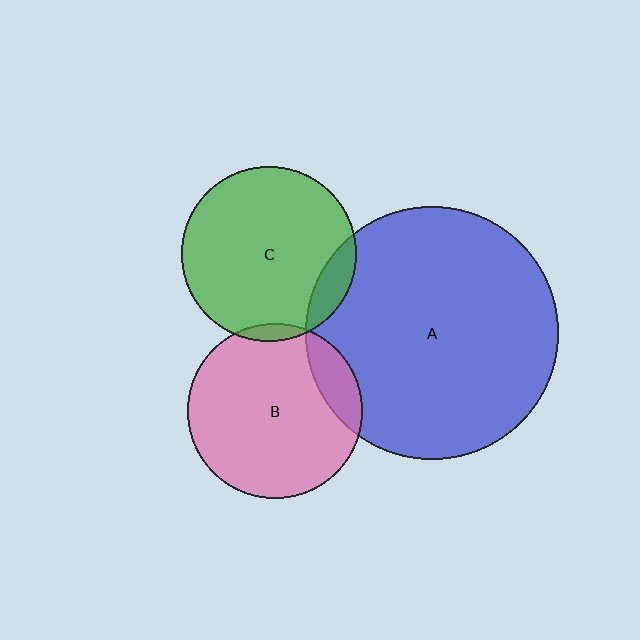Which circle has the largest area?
Circle A (blue).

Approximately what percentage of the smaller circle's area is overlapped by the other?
Approximately 5%.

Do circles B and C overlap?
Yes.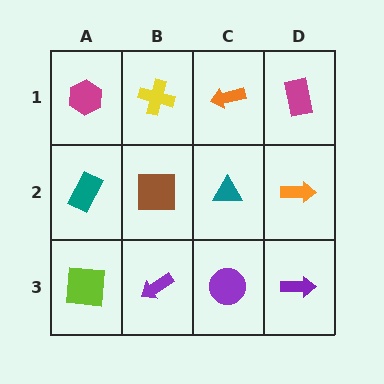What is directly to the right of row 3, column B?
A purple circle.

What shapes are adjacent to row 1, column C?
A teal triangle (row 2, column C), a yellow cross (row 1, column B), a magenta rectangle (row 1, column D).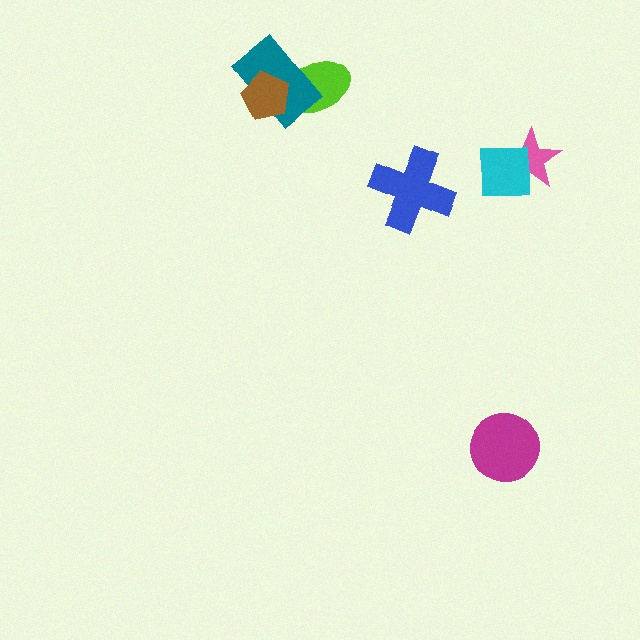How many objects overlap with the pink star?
1 object overlaps with the pink star.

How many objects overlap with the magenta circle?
0 objects overlap with the magenta circle.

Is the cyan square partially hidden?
No, no other shape covers it.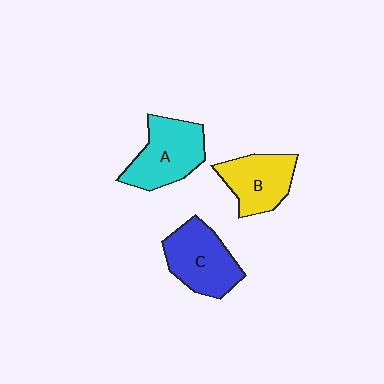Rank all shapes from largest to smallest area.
From largest to smallest: A (cyan), C (blue), B (yellow).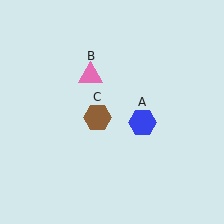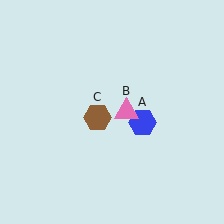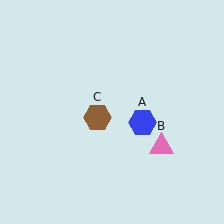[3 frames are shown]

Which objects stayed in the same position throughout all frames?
Blue hexagon (object A) and brown hexagon (object C) remained stationary.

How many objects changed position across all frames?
1 object changed position: pink triangle (object B).